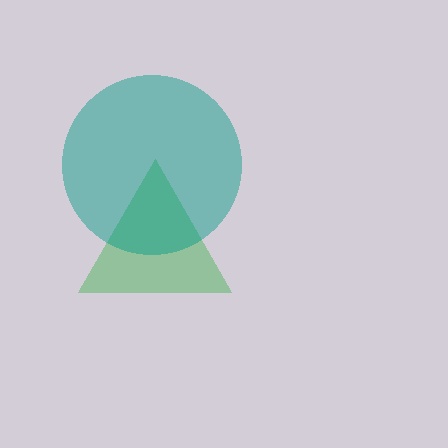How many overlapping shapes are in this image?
There are 2 overlapping shapes in the image.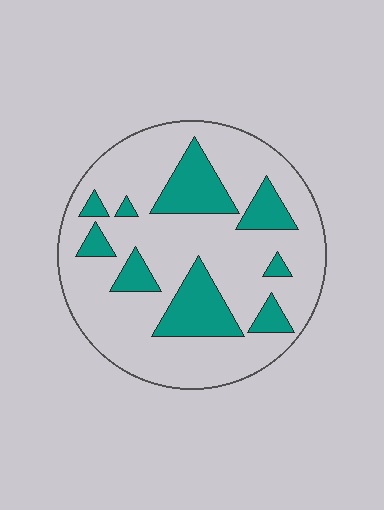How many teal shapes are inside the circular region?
9.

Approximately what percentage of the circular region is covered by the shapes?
Approximately 25%.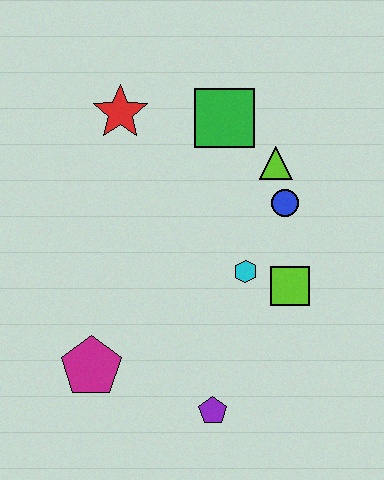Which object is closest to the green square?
The lime triangle is closest to the green square.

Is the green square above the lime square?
Yes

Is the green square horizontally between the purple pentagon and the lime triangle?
Yes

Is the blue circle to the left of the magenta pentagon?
No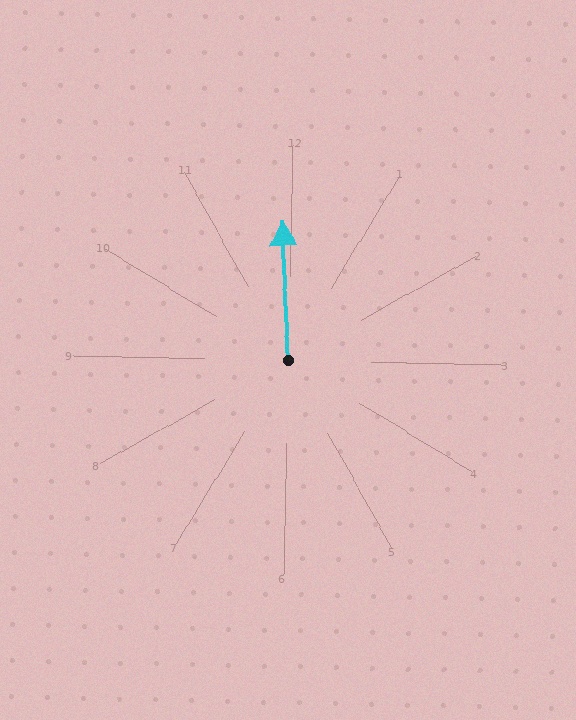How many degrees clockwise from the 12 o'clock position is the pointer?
Approximately 356 degrees.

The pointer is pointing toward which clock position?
Roughly 12 o'clock.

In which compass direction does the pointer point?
North.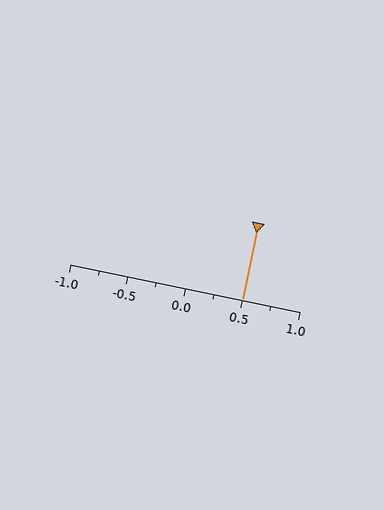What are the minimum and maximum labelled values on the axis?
The axis runs from -1.0 to 1.0.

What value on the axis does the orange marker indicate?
The marker indicates approximately 0.5.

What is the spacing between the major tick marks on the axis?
The major ticks are spaced 0.5 apart.